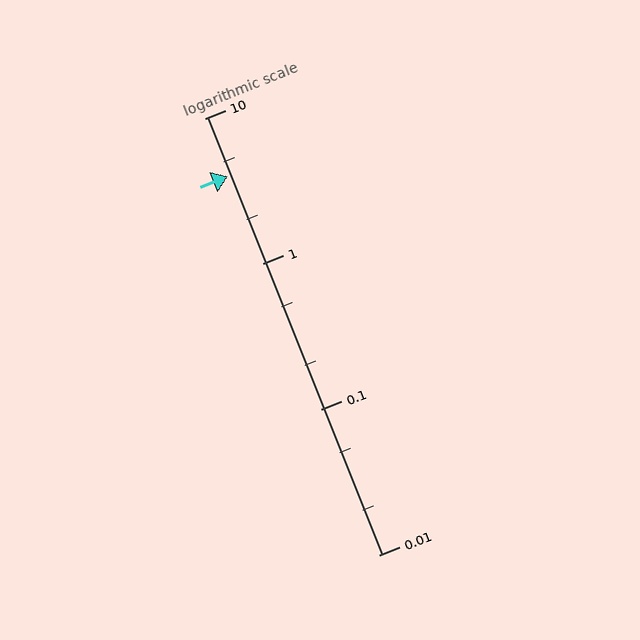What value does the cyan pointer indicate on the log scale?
The pointer indicates approximately 4.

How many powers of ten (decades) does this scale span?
The scale spans 3 decades, from 0.01 to 10.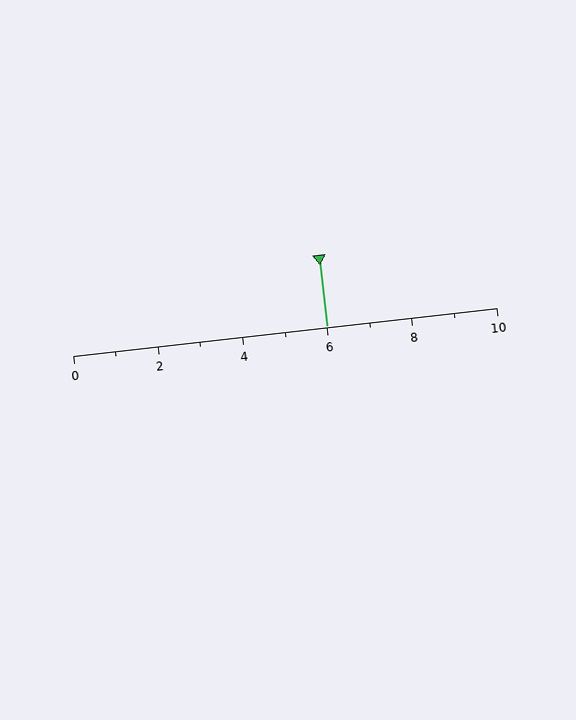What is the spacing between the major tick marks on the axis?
The major ticks are spaced 2 apart.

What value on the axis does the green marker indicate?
The marker indicates approximately 6.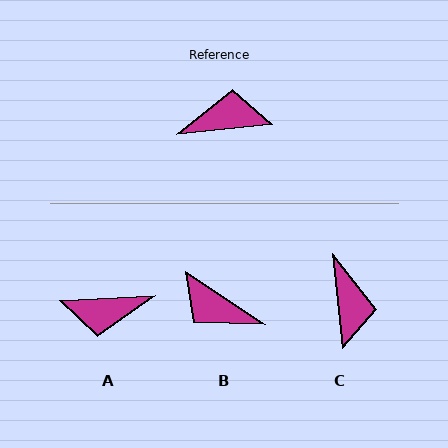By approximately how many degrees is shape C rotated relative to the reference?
Approximately 90 degrees clockwise.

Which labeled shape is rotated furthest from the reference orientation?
A, about 177 degrees away.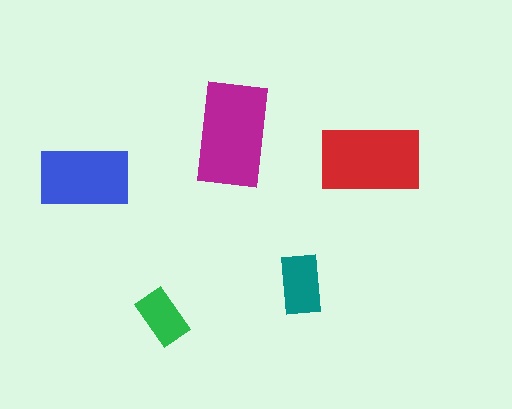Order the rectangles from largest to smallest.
the magenta one, the red one, the blue one, the teal one, the green one.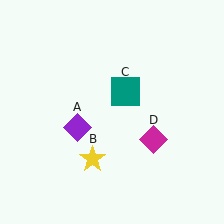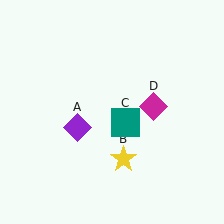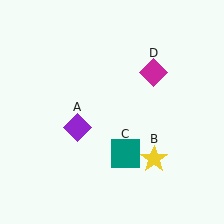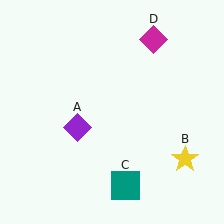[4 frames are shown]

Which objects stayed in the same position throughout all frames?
Purple diamond (object A) remained stationary.